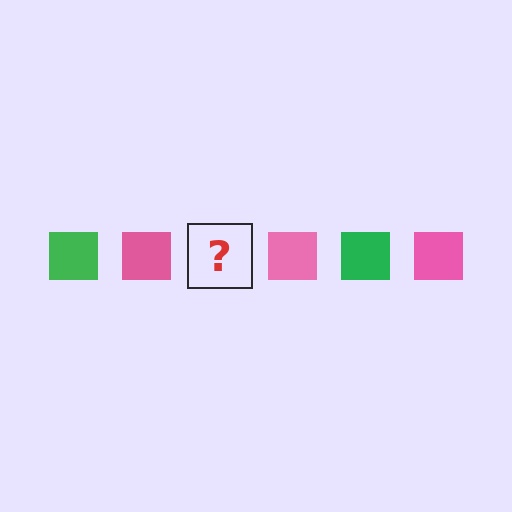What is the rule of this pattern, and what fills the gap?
The rule is that the pattern cycles through green, pink squares. The gap should be filled with a green square.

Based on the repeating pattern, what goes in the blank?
The blank should be a green square.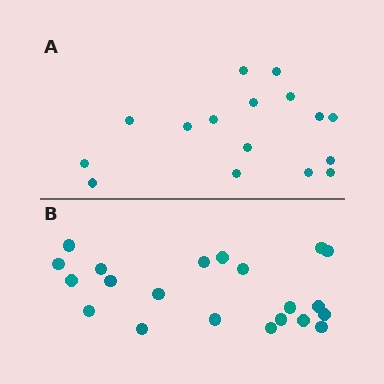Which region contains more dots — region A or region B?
Region B (the bottom region) has more dots.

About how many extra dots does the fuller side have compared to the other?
Region B has about 5 more dots than region A.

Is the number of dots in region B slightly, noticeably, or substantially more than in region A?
Region B has noticeably more, but not dramatically so. The ratio is roughly 1.3 to 1.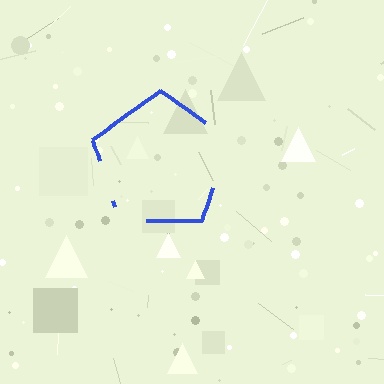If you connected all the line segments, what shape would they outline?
They would outline a pentagon.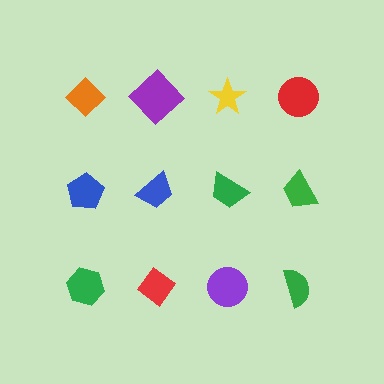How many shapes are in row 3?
4 shapes.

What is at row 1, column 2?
A purple diamond.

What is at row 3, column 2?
A red diamond.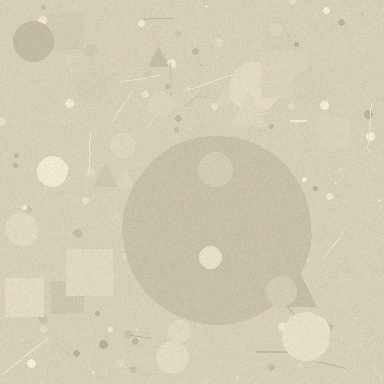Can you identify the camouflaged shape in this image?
The camouflaged shape is a circle.